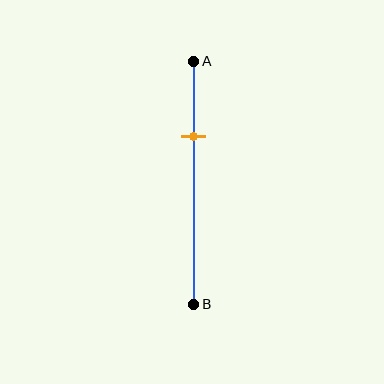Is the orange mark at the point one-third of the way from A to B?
Yes, the mark is approximately at the one-third point.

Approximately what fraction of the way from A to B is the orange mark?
The orange mark is approximately 30% of the way from A to B.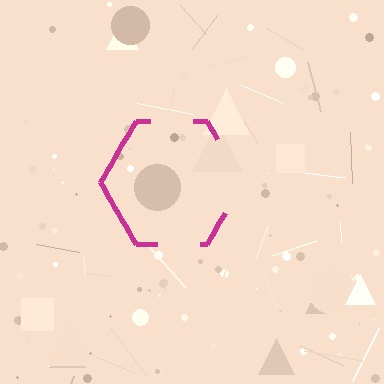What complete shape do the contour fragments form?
The contour fragments form a hexagon.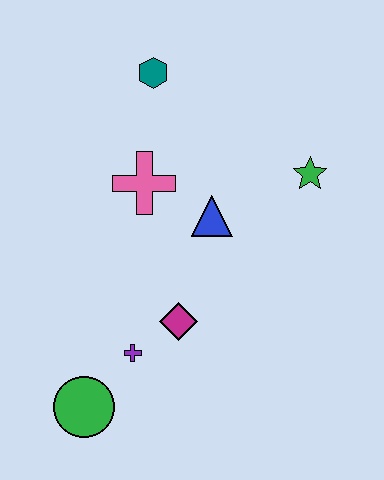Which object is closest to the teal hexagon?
The pink cross is closest to the teal hexagon.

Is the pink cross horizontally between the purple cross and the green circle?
No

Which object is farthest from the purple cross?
The teal hexagon is farthest from the purple cross.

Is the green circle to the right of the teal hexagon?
No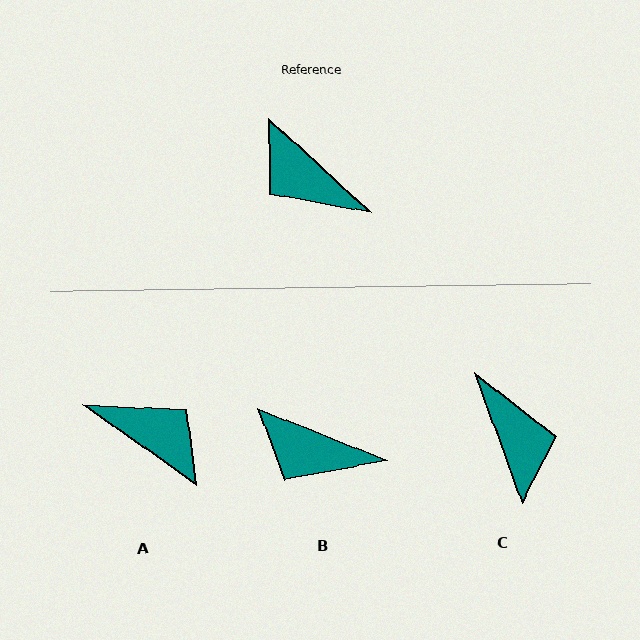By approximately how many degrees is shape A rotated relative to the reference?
Approximately 173 degrees clockwise.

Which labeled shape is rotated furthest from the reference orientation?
A, about 173 degrees away.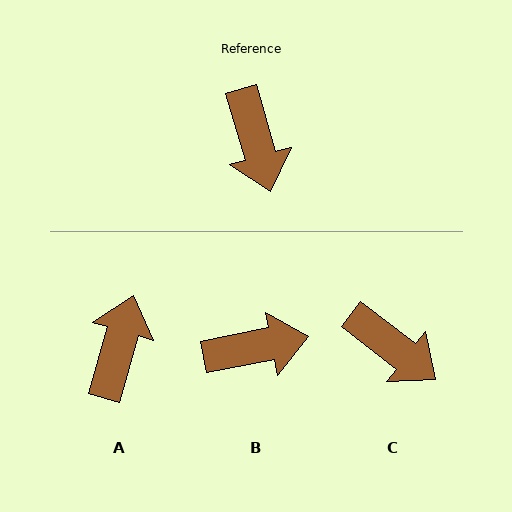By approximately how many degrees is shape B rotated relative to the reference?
Approximately 85 degrees counter-clockwise.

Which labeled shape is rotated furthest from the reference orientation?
A, about 148 degrees away.